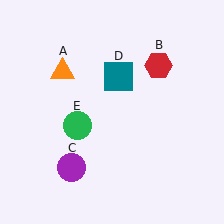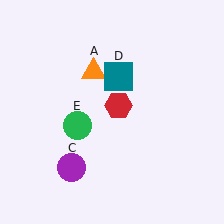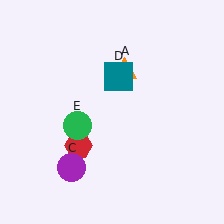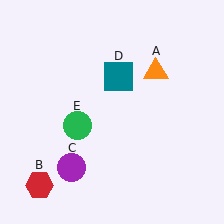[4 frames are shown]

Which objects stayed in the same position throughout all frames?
Purple circle (object C) and teal square (object D) and green circle (object E) remained stationary.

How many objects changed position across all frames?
2 objects changed position: orange triangle (object A), red hexagon (object B).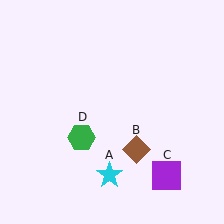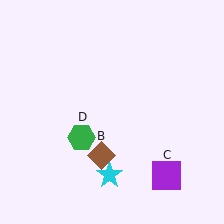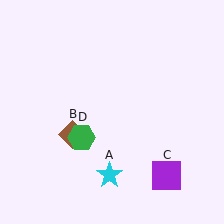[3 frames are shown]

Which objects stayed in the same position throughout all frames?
Cyan star (object A) and purple square (object C) and green hexagon (object D) remained stationary.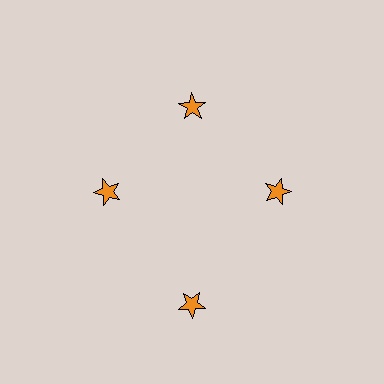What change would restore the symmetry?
The symmetry would be restored by moving it inward, back onto the ring so that all 4 stars sit at equal angles and equal distance from the center.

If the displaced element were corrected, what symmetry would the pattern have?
It would have 4-fold rotational symmetry — the pattern would map onto itself every 90 degrees.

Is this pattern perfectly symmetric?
No. The 4 orange stars are arranged in a ring, but one element near the 6 o'clock position is pushed outward from the center, breaking the 4-fold rotational symmetry.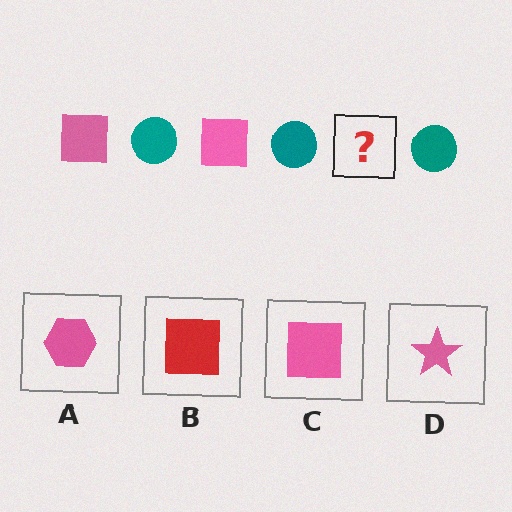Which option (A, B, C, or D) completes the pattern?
C.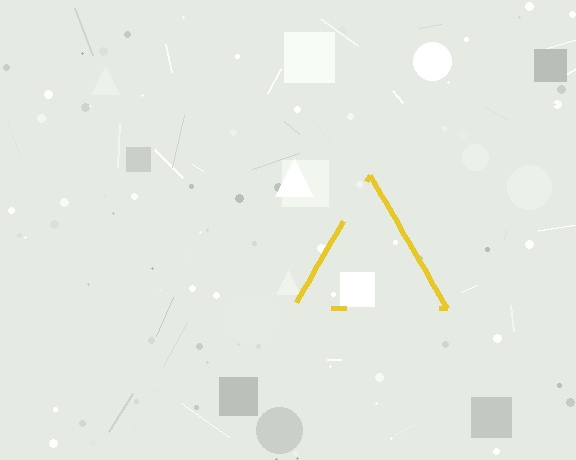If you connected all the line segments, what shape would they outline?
They would outline a triangle.